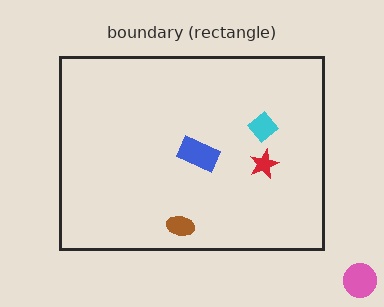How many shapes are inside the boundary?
4 inside, 1 outside.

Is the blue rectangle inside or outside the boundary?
Inside.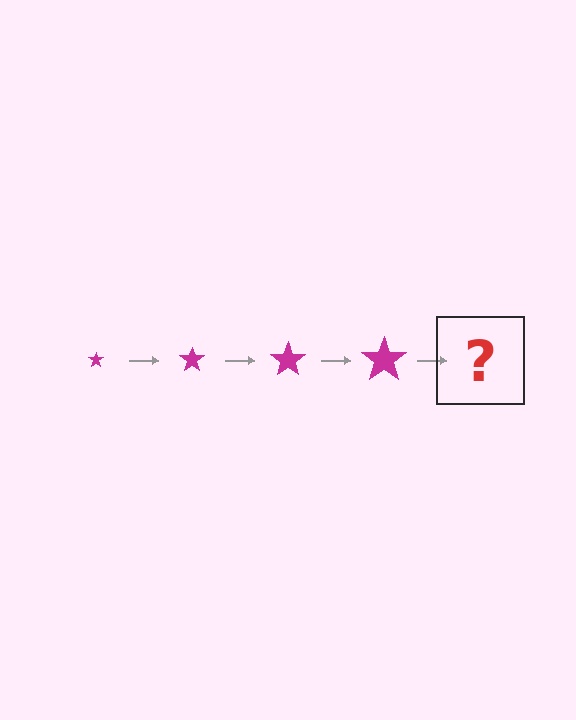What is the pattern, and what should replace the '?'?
The pattern is that the star gets progressively larger each step. The '?' should be a magenta star, larger than the previous one.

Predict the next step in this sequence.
The next step is a magenta star, larger than the previous one.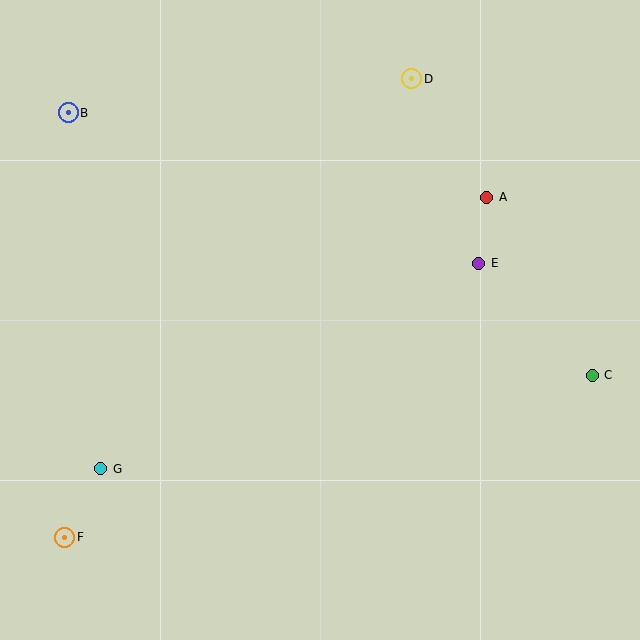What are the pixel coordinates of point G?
Point G is at (101, 469).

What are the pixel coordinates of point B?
Point B is at (68, 113).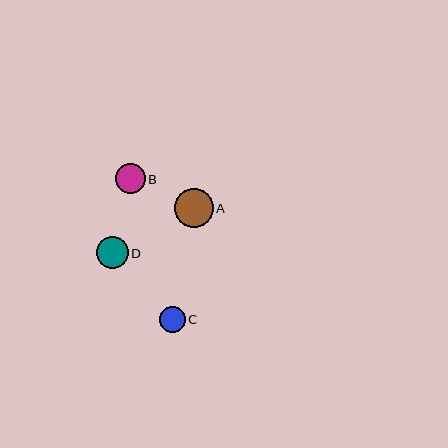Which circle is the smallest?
Circle C is the smallest with a size of approximately 26 pixels.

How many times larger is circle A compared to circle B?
Circle A is approximately 1.3 times the size of circle B.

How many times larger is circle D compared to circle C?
Circle D is approximately 1.2 times the size of circle C.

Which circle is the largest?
Circle A is the largest with a size of approximately 39 pixels.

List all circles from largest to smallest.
From largest to smallest: A, D, B, C.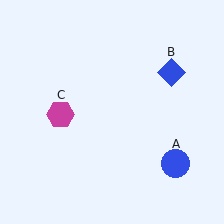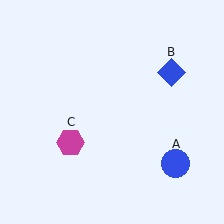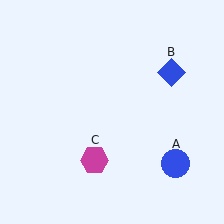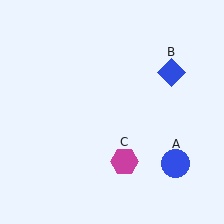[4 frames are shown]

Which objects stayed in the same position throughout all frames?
Blue circle (object A) and blue diamond (object B) remained stationary.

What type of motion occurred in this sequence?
The magenta hexagon (object C) rotated counterclockwise around the center of the scene.